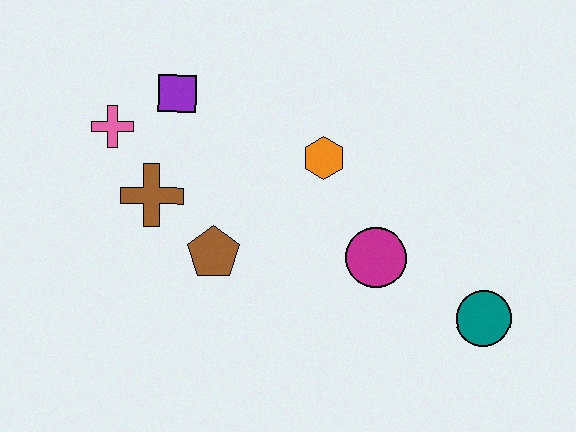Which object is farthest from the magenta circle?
The pink cross is farthest from the magenta circle.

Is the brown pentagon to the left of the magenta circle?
Yes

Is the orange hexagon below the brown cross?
No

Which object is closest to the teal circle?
The magenta circle is closest to the teal circle.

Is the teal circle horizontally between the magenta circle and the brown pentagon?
No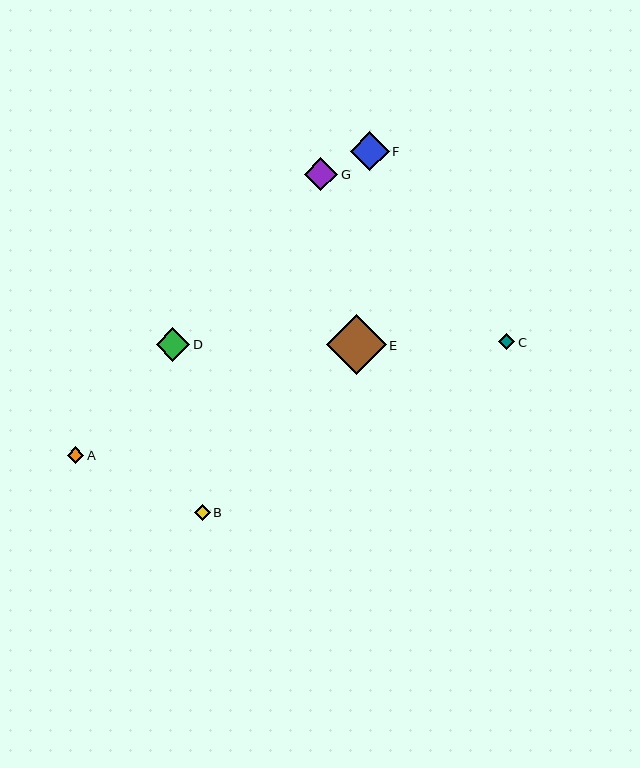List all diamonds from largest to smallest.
From largest to smallest: E, F, G, D, A, C, B.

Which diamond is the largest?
Diamond E is the largest with a size of approximately 60 pixels.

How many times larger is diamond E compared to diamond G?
Diamond E is approximately 1.8 times the size of diamond G.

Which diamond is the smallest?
Diamond B is the smallest with a size of approximately 15 pixels.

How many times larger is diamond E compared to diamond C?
Diamond E is approximately 3.8 times the size of diamond C.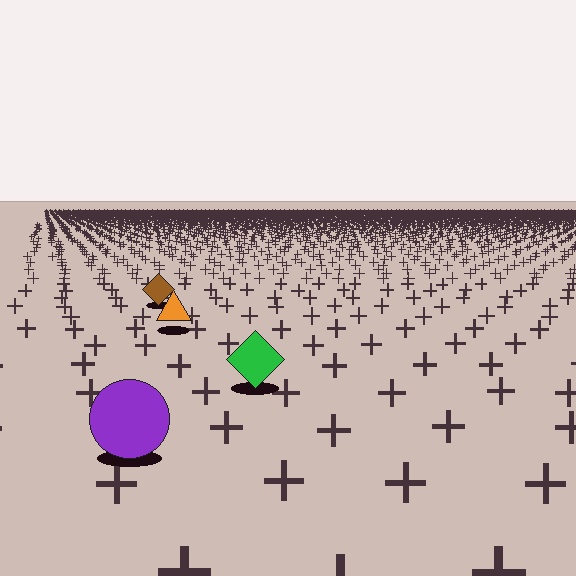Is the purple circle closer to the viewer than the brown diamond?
Yes. The purple circle is closer — you can tell from the texture gradient: the ground texture is coarser near it.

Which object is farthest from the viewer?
The brown diamond is farthest from the viewer. It appears smaller and the ground texture around it is denser.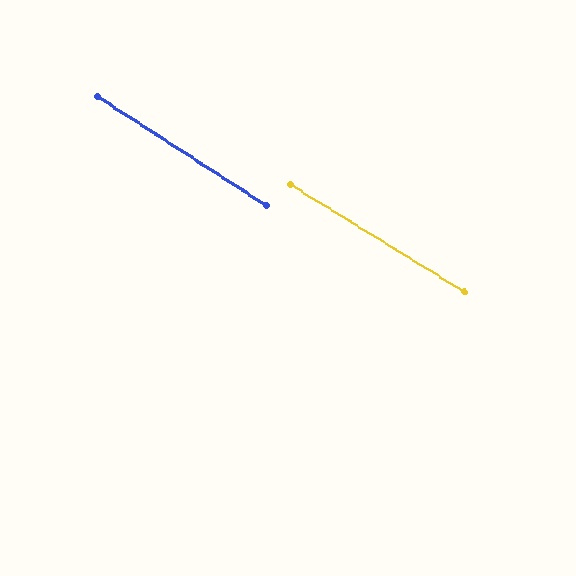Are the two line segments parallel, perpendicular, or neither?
Parallel — their directions differ by only 1.4°.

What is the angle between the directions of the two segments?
Approximately 1 degree.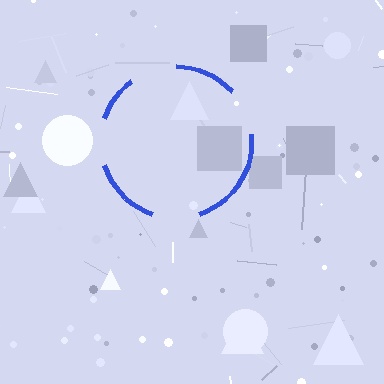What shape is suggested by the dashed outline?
The dashed outline suggests a circle.